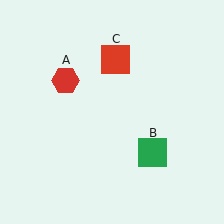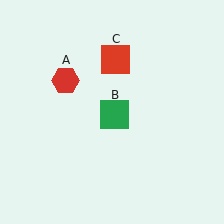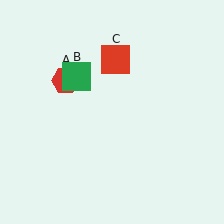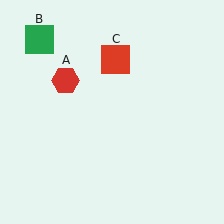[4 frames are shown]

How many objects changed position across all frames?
1 object changed position: green square (object B).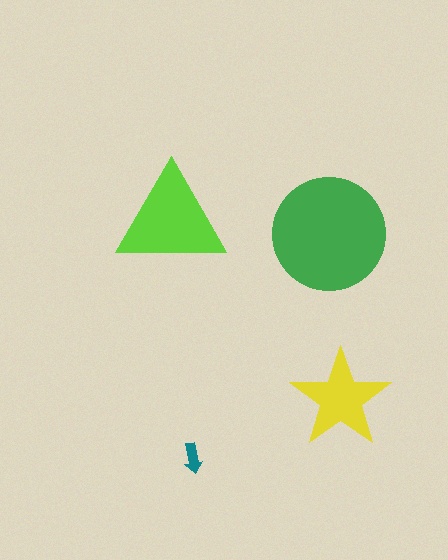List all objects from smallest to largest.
The teal arrow, the yellow star, the lime triangle, the green circle.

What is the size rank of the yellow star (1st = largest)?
3rd.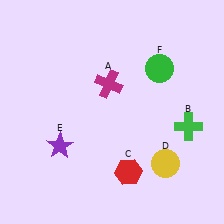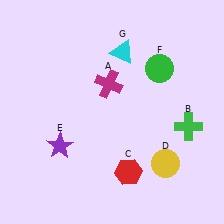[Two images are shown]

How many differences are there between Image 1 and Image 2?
There is 1 difference between the two images.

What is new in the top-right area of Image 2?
A cyan triangle (G) was added in the top-right area of Image 2.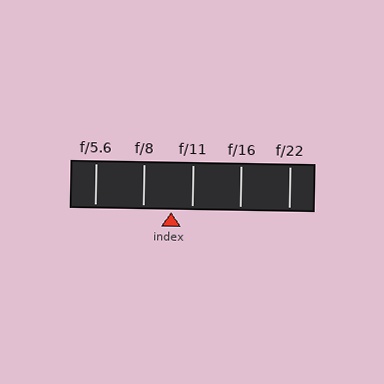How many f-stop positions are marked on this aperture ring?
There are 5 f-stop positions marked.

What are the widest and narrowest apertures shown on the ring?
The widest aperture shown is f/5.6 and the narrowest is f/22.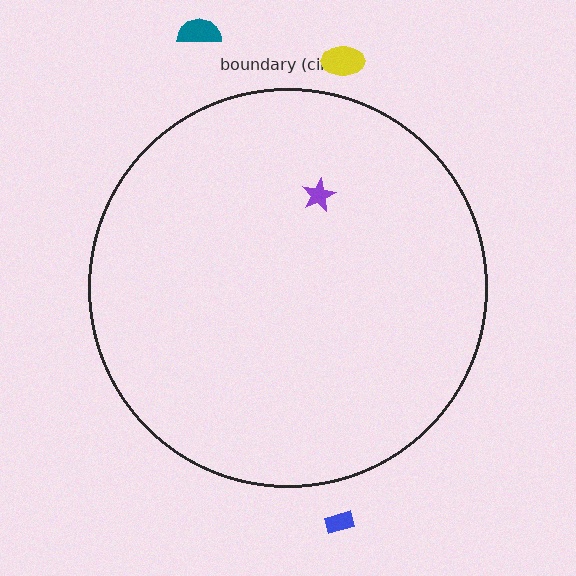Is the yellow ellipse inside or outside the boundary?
Outside.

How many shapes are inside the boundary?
1 inside, 3 outside.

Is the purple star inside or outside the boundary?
Inside.